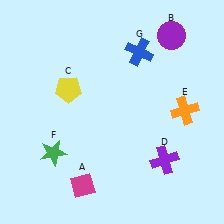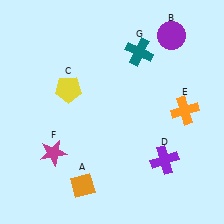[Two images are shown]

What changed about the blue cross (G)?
In Image 1, G is blue. In Image 2, it changed to teal.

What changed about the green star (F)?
In Image 1, F is green. In Image 2, it changed to magenta.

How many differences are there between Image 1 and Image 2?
There are 3 differences between the two images.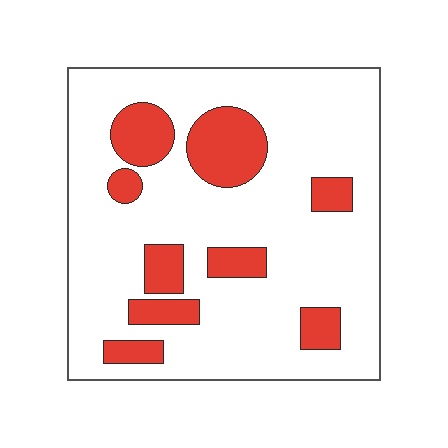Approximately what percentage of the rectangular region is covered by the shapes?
Approximately 20%.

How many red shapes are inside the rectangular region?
9.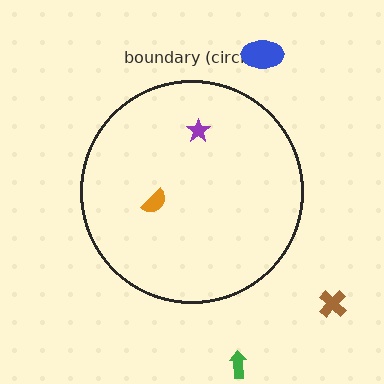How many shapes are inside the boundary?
2 inside, 3 outside.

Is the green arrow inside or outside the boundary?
Outside.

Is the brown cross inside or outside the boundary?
Outside.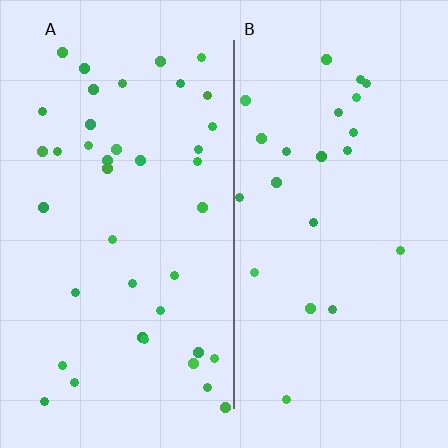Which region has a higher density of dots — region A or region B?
A (the left).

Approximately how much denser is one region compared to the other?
Approximately 1.7× — region A over region B.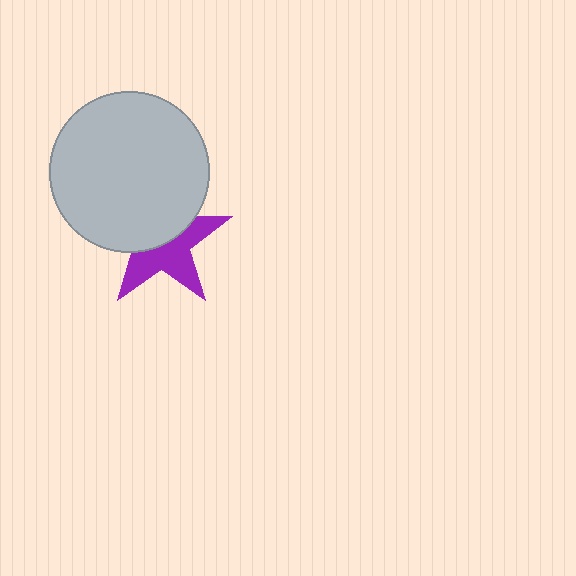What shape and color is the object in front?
The object in front is a light gray circle.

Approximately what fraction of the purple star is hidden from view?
Roughly 50% of the purple star is hidden behind the light gray circle.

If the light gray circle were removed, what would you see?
You would see the complete purple star.